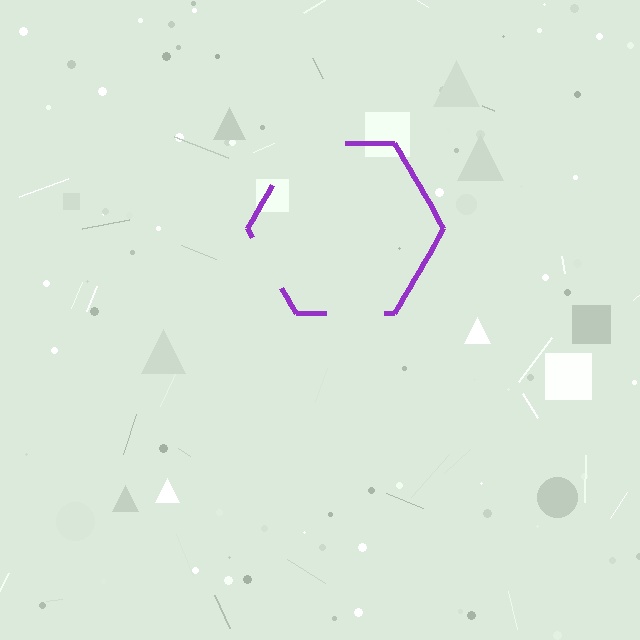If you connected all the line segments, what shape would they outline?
They would outline a hexagon.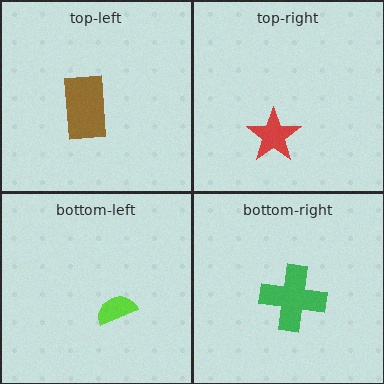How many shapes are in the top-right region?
1.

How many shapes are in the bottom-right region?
1.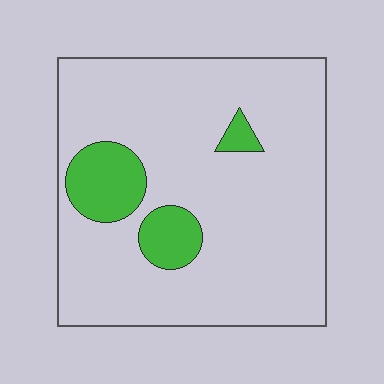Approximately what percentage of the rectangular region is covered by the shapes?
Approximately 15%.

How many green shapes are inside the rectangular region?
3.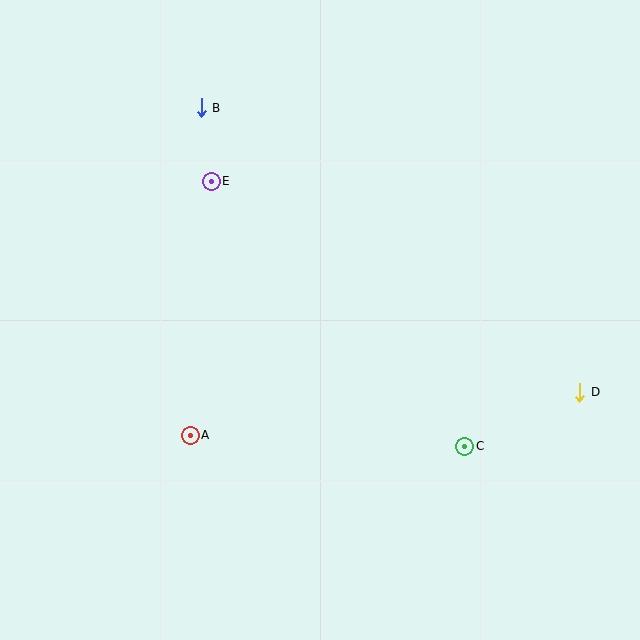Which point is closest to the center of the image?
Point A at (190, 435) is closest to the center.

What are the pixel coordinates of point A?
Point A is at (190, 435).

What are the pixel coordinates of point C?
Point C is at (465, 446).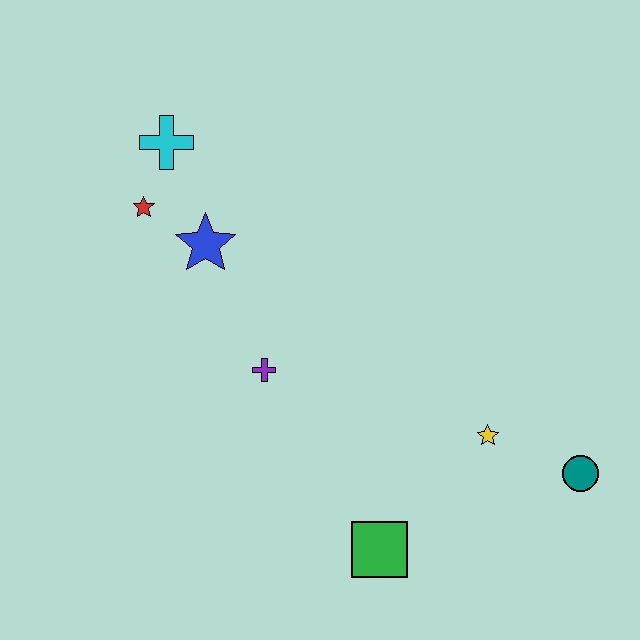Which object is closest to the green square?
The yellow star is closest to the green square.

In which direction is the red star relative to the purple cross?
The red star is above the purple cross.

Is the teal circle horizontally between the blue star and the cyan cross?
No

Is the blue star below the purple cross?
No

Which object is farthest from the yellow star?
The cyan cross is farthest from the yellow star.